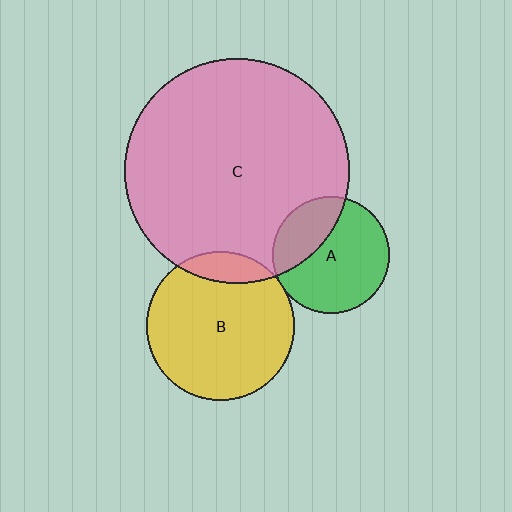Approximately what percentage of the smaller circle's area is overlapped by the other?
Approximately 10%.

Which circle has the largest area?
Circle C (pink).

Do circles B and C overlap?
Yes.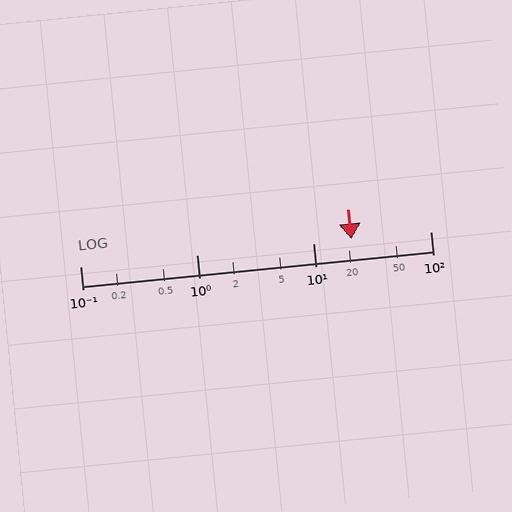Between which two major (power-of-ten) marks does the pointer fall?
The pointer is between 10 and 100.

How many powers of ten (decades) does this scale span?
The scale spans 3 decades, from 0.1 to 100.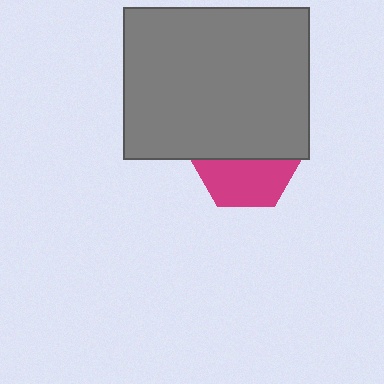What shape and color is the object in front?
The object in front is a gray rectangle.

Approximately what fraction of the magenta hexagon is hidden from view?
Roughly 53% of the magenta hexagon is hidden behind the gray rectangle.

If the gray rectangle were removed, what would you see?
You would see the complete magenta hexagon.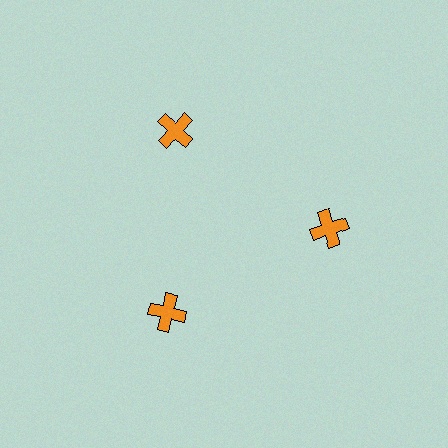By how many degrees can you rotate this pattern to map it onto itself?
The pattern maps onto itself every 120 degrees of rotation.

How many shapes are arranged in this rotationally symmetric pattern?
There are 3 shapes, arranged in 3 groups of 1.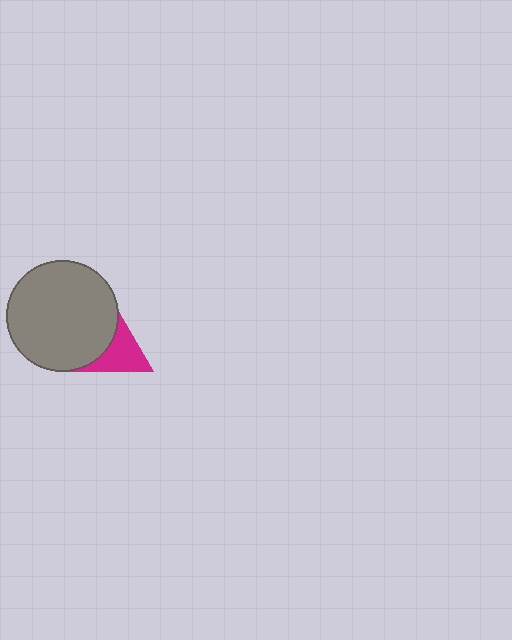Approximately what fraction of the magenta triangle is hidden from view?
Roughly 51% of the magenta triangle is hidden behind the gray circle.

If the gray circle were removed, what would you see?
You would see the complete magenta triangle.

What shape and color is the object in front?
The object in front is a gray circle.